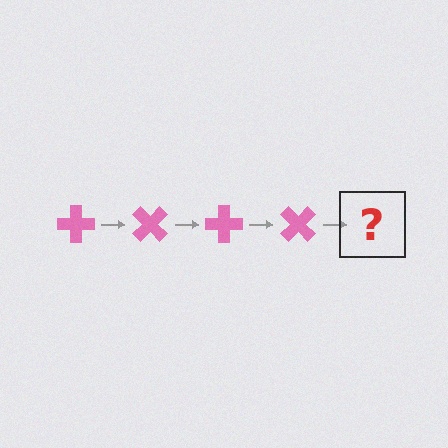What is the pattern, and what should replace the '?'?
The pattern is that the cross rotates 45 degrees each step. The '?' should be a pink cross rotated 180 degrees.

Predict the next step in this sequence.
The next step is a pink cross rotated 180 degrees.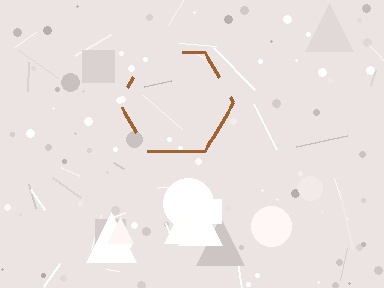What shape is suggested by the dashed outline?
The dashed outline suggests a hexagon.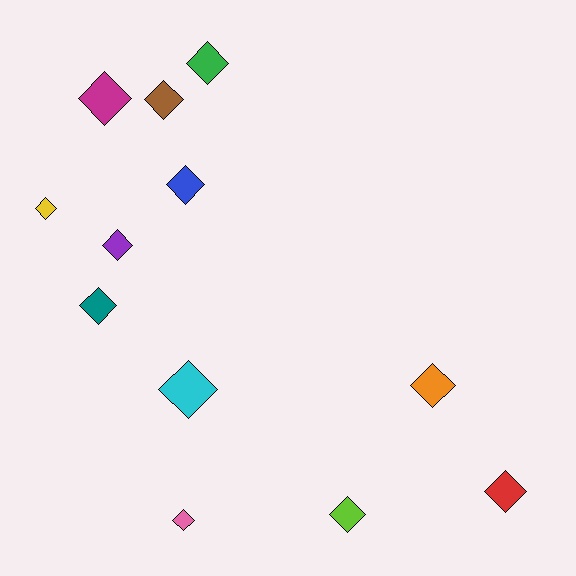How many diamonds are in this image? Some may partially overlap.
There are 12 diamonds.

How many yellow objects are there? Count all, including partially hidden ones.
There is 1 yellow object.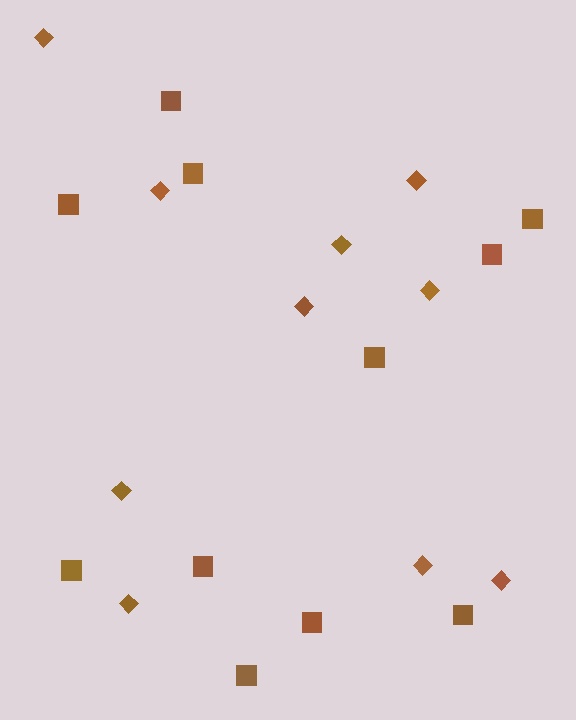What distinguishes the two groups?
There are 2 groups: one group of diamonds (10) and one group of squares (11).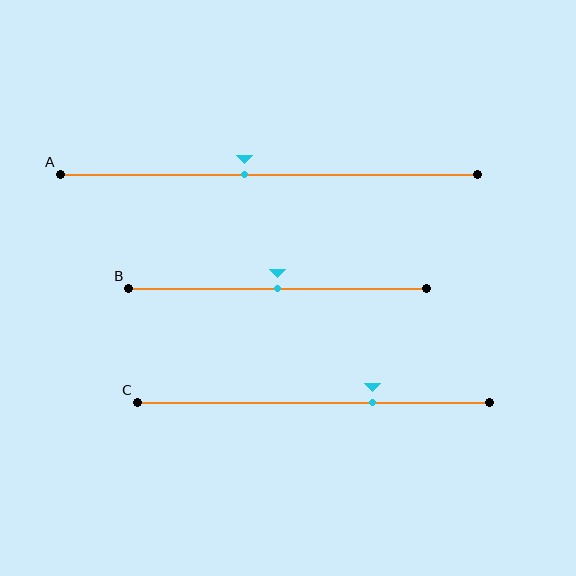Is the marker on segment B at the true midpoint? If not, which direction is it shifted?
Yes, the marker on segment B is at the true midpoint.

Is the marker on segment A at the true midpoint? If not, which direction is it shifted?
No, the marker on segment A is shifted to the left by about 6% of the segment length.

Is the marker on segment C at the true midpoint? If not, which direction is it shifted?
No, the marker on segment C is shifted to the right by about 17% of the segment length.